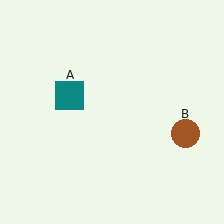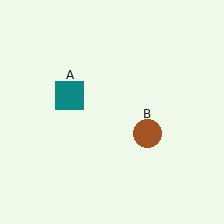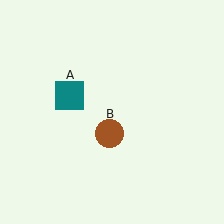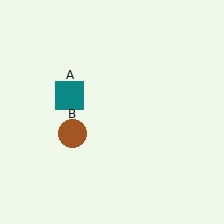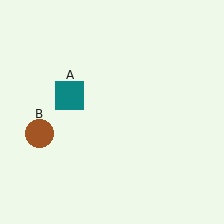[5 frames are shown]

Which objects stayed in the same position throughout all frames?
Teal square (object A) remained stationary.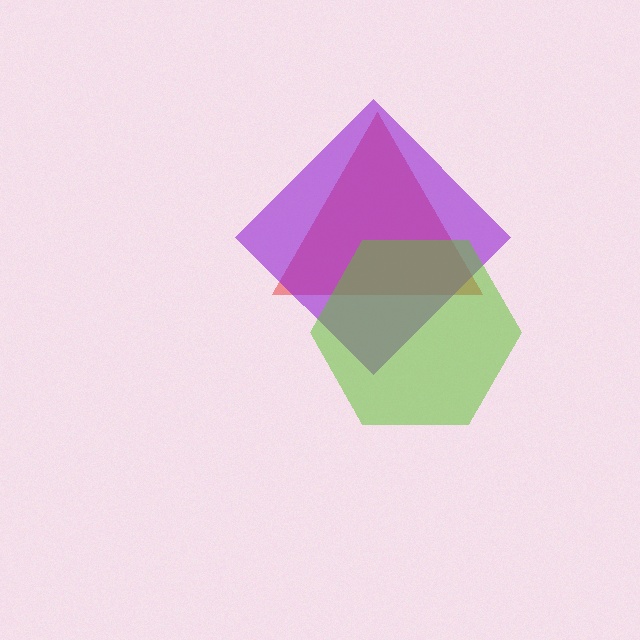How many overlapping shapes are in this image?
There are 3 overlapping shapes in the image.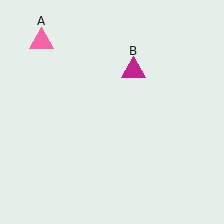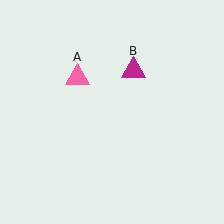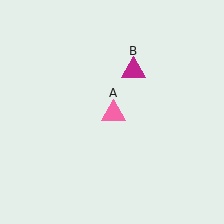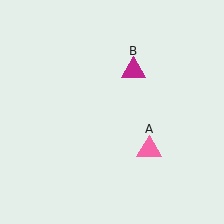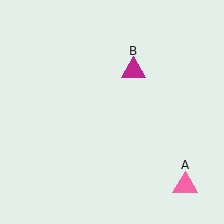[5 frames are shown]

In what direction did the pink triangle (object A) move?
The pink triangle (object A) moved down and to the right.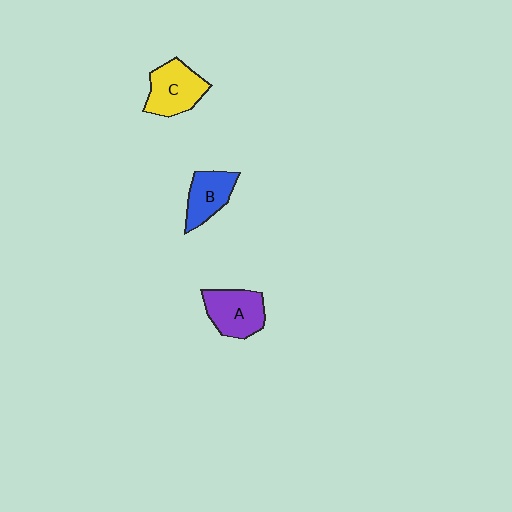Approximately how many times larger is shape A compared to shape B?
Approximately 1.2 times.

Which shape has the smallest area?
Shape B (blue).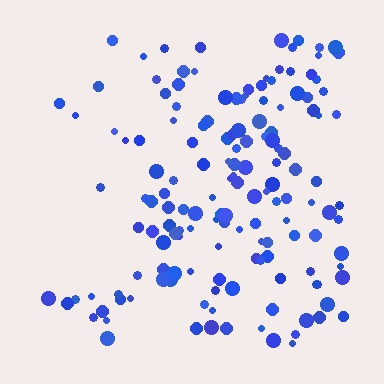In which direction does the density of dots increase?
From left to right, with the right side densest.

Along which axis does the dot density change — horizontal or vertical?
Horizontal.